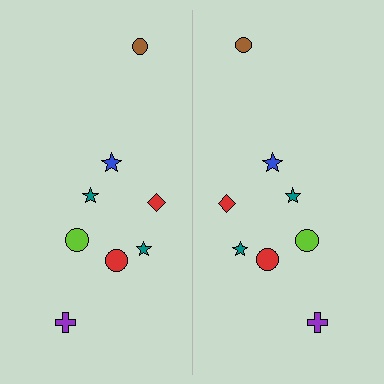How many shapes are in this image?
There are 16 shapes in this image.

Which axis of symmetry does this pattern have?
The pattern has a vertical axis of symmetry running through the center of the image.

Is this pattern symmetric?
Yes, this pattern has bilateral (reflection) symmetry.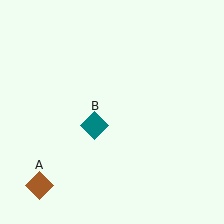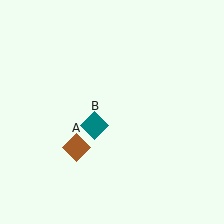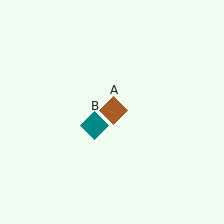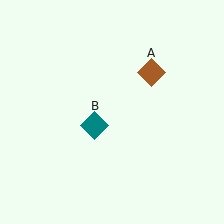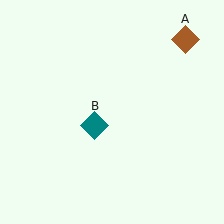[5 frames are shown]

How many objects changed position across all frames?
1 object changed position: brown diamond (object A).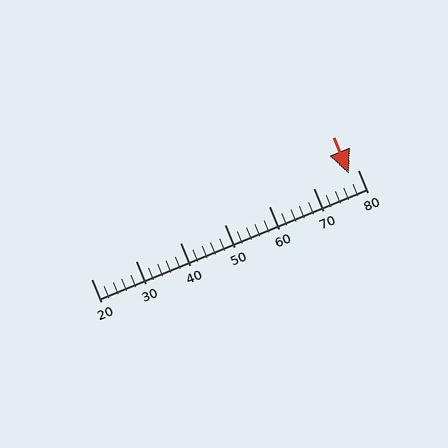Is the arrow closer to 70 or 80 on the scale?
The arrow is closer to 80.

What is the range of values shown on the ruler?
The ruler shows values from 20 to 80.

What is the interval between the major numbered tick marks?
The major tick marks are spaced 10 units apart.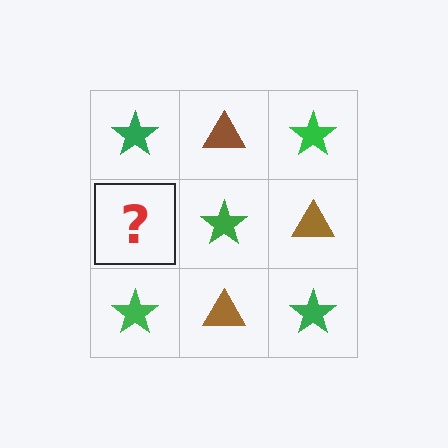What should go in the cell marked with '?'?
The missing cell should contain a brown triangle.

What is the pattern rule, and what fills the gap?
The rule is that it alternates green star and brown triangle in a checkerboard pattern. The gap should be filled with a brown triangle.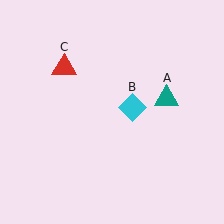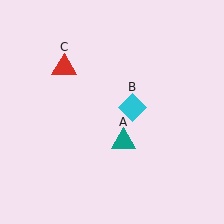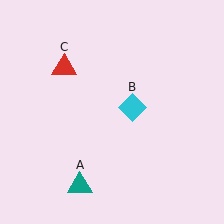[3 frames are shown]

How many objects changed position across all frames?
1 object changed position: teal triangle (object A).